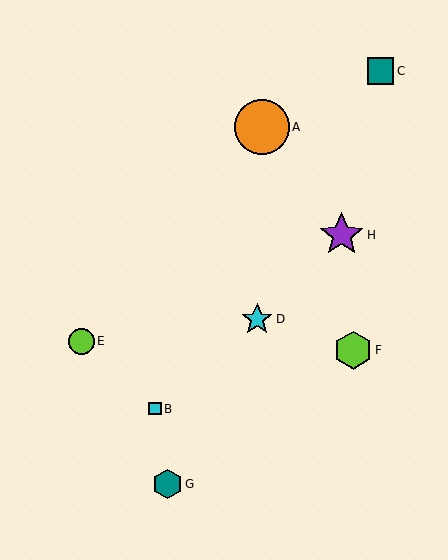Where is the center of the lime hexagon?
The center of the lime hexagon is at (353, 350).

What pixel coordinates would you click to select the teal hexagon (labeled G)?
Click at (168, 484) to select the teal hexagon G.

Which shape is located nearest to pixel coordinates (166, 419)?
The cyan square (labeled B) at (155, 409) is nearest to that location.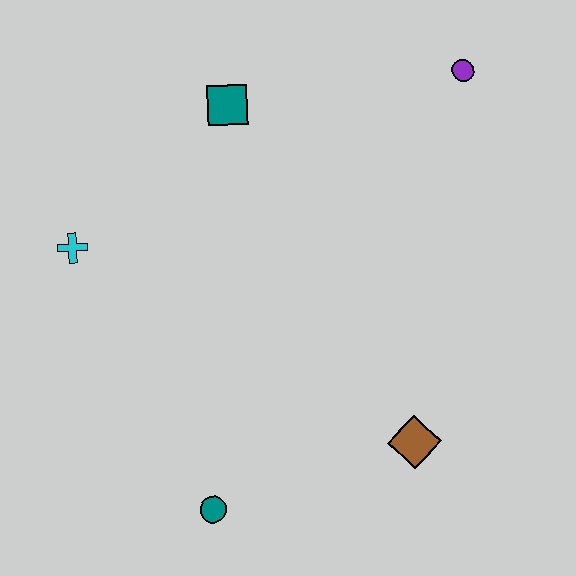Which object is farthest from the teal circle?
The purple circle is farthest from the teal circle.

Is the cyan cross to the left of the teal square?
Yes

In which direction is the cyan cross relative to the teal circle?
The cyan cross is above the teal circle.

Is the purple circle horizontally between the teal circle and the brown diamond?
No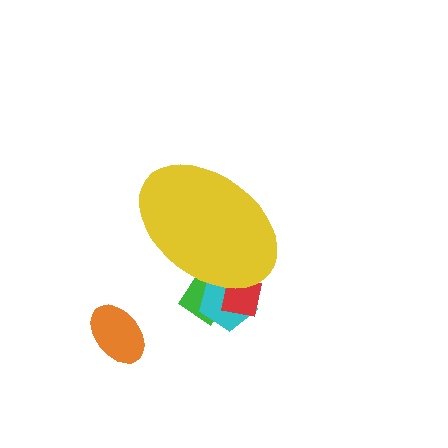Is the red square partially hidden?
Yes, the red square is partially hidden behind the yellow ellipse.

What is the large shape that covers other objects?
A yellow ellipse.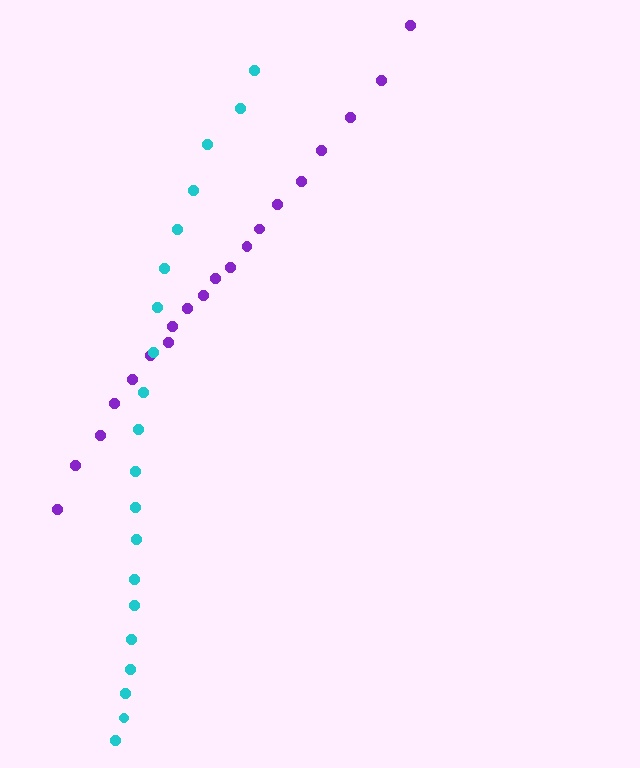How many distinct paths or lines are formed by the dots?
There are 2 distinct paths.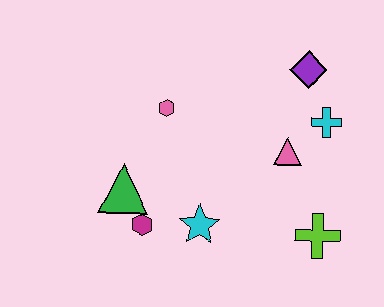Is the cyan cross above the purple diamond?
No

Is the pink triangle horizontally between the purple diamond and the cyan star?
Yes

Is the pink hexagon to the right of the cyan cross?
No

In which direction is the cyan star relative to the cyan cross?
The cyan star is to the left of the cyan cross.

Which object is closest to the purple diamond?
The cyan cross is closest to the purple diamond.